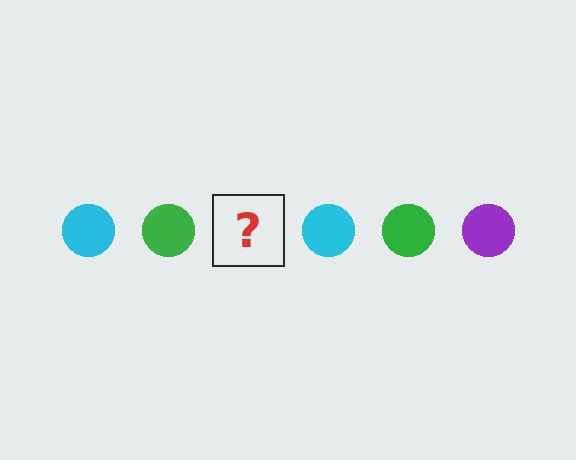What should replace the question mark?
The question mark should be replaced with a purple circle.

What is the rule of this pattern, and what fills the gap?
The rule is that the pattern cycles through cyan, green, purple circles. The gap should be filled with a purple circle.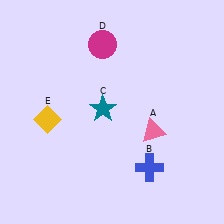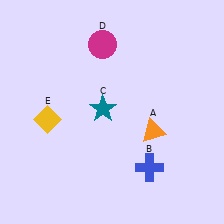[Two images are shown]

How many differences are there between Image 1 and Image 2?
There is 1 difference between the two images.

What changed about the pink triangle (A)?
In Image 1, A is pink. In Image 2, it changed to orange.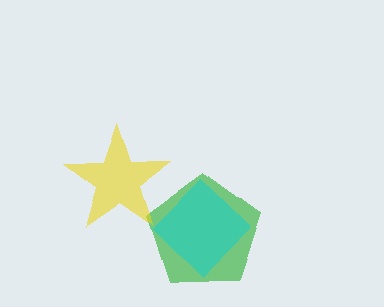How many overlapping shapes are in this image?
There are 3 overlapping shapes in the image.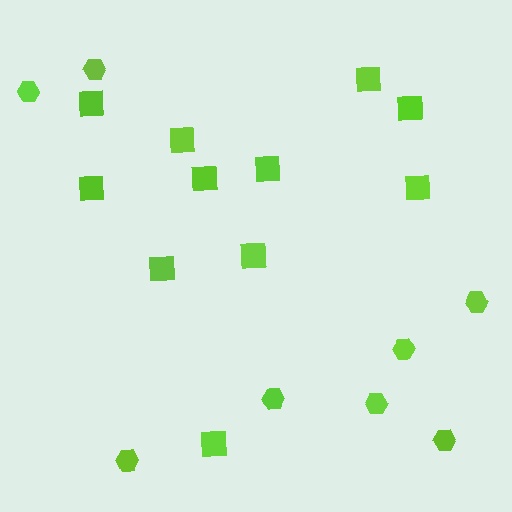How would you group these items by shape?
There are 2 groups: one group of squares (11) and one group of hexagons (8).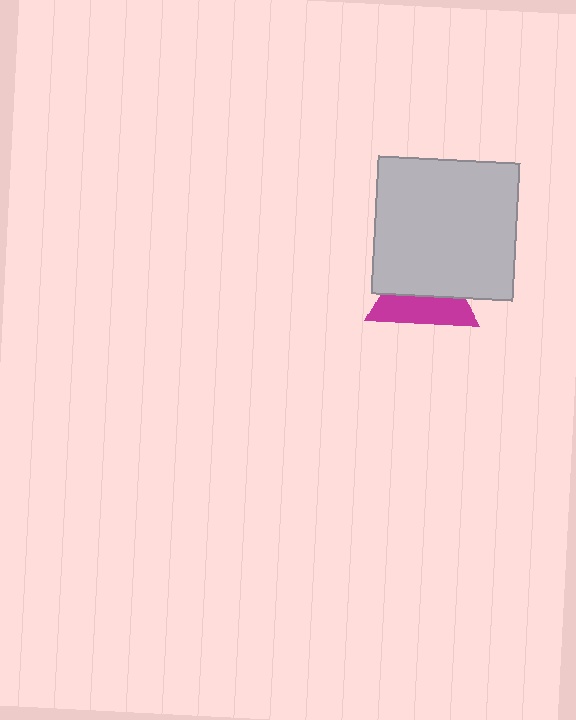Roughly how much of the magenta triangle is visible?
About half of it is visible (roughly 47%).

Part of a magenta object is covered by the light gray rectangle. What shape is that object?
It is a triangle.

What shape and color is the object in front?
The object in front is a light gray rectangle.